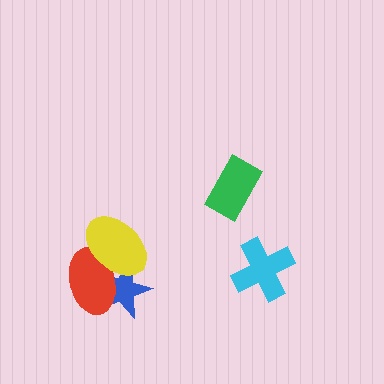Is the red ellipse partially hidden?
Yes, it is partially covered by another shape.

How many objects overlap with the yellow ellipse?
2 objects overlap with the yellow ellipse.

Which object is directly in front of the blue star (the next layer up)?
The red ellipse is directly in front of the blue star.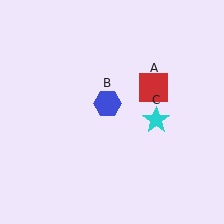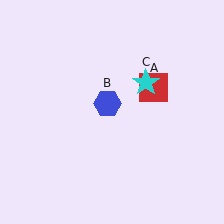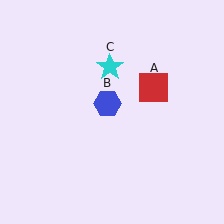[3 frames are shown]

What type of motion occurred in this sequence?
The cyan star (object C) rotated counterclockwise around the center of the scene.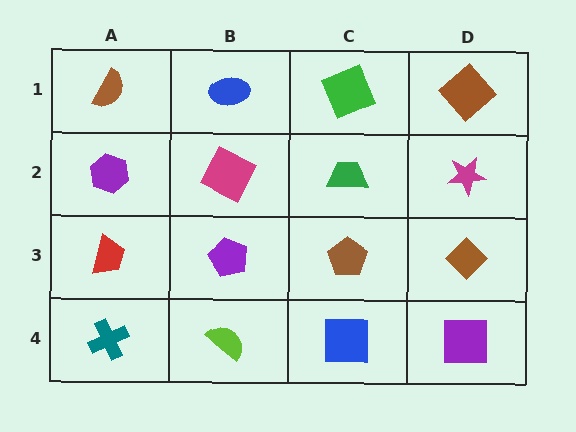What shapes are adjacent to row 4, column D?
A brown diamond (row 3, column D), a blue square (row 4, column C).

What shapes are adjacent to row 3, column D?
A magenta star (row 2, column D), a purple square (row 4, column D), a brown pentagon (row 3, column C).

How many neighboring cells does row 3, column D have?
3.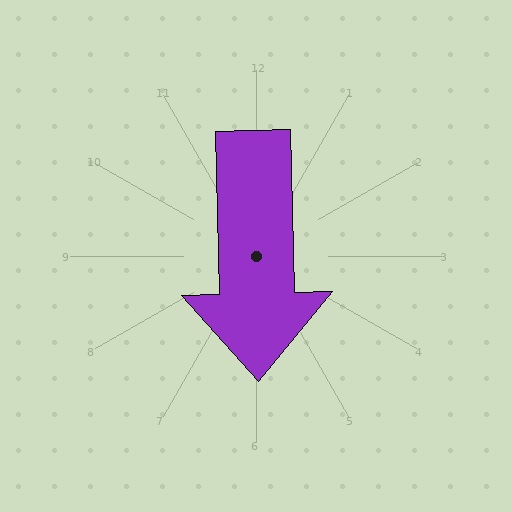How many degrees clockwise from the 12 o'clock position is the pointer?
Approximately 179 degrees.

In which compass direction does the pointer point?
South.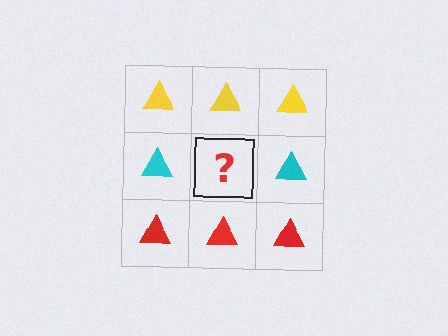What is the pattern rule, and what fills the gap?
The rule is that each row has a consistent color. The gap should be filled with a cyan triangle.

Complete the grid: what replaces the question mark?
The question mark should be replaced with a cyan triangle.